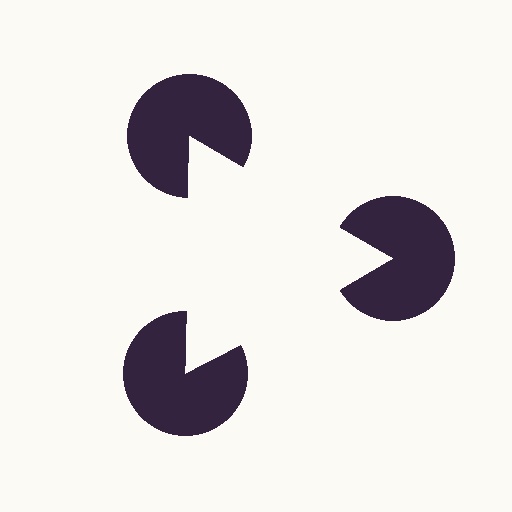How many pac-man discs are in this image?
There are 3 — one at each vertex of the illusory triangle.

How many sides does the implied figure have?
3 sides.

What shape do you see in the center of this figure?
An illusory triangle — its edges are inferred from the aligned wedge cuts in the pac-man discs, not physically drawn.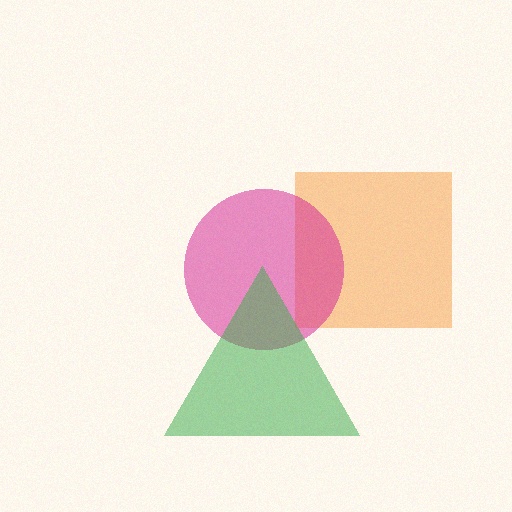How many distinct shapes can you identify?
There are 3 distinct shapes: an orange square, a magenta circle, a green triangle.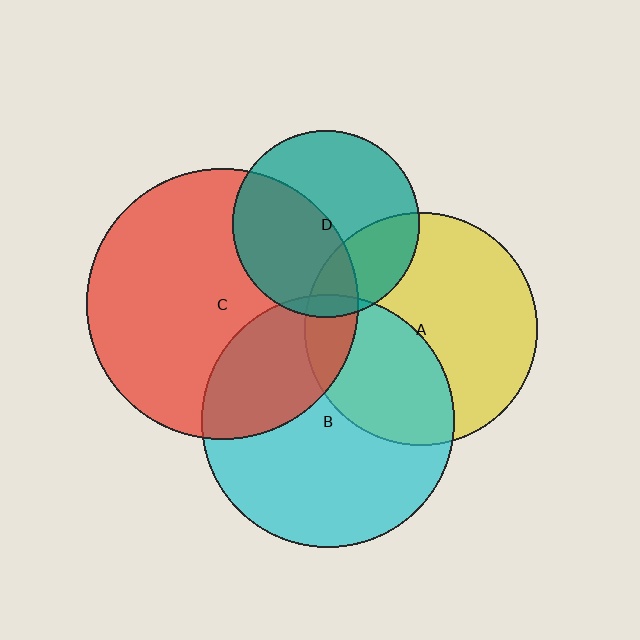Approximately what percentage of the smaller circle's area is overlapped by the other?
Approximately 25%.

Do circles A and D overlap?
Yes.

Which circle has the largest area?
Circle C (red).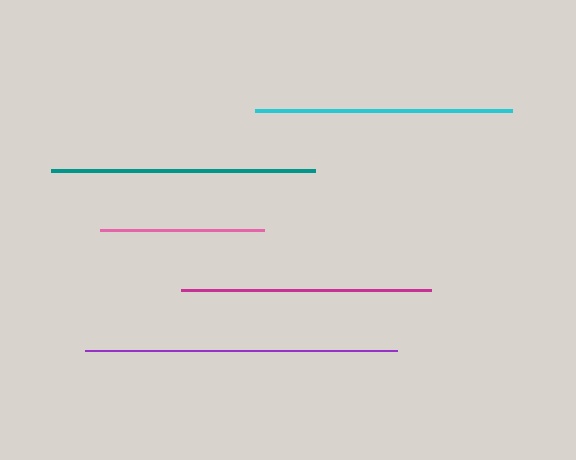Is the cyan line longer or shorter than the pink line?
The cyan line is longer than the pink line.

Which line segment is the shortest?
The pink line is the shortest at approximately 164 pixels.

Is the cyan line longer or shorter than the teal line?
The teal line is longer than the cyan line.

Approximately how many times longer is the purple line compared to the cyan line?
The purple line is approximately 1.2 times the length of the cyan line.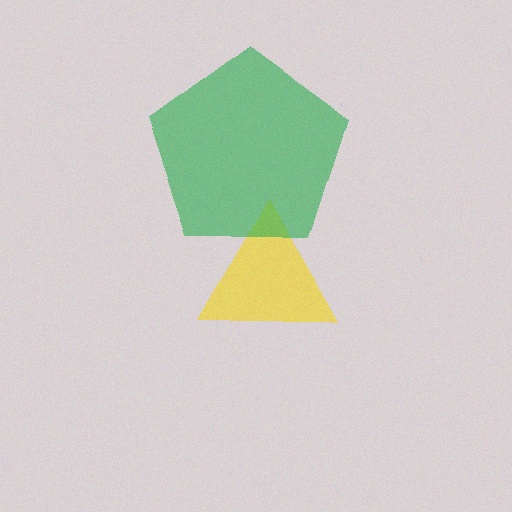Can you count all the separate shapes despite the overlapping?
Yes, there are 2 separate shapes.